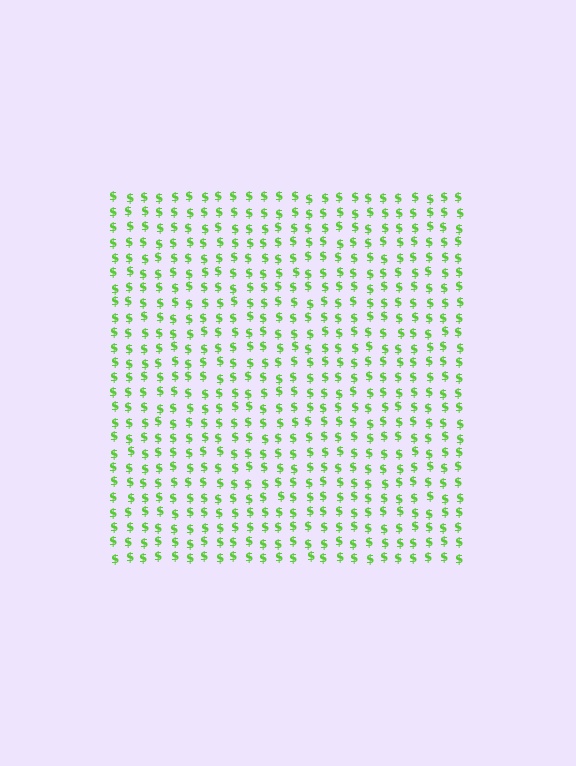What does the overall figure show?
The overall figure shows a square.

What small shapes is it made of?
It is made of small dollar signs.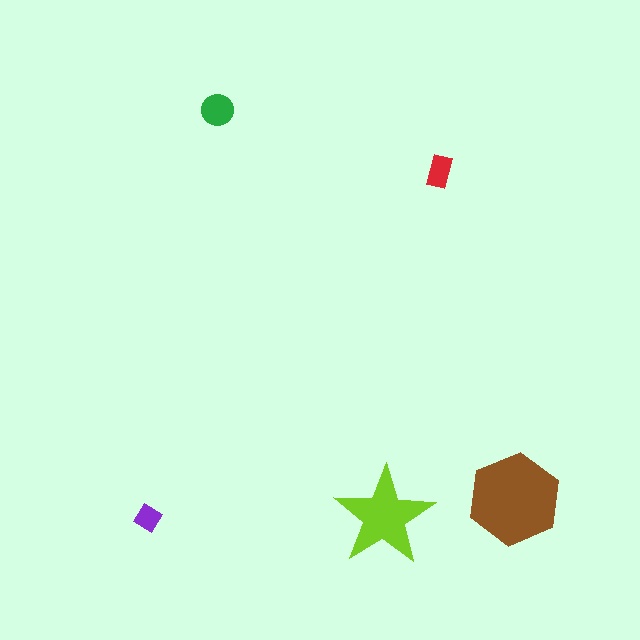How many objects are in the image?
There are 5 objects in the image.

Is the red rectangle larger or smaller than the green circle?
Smaller.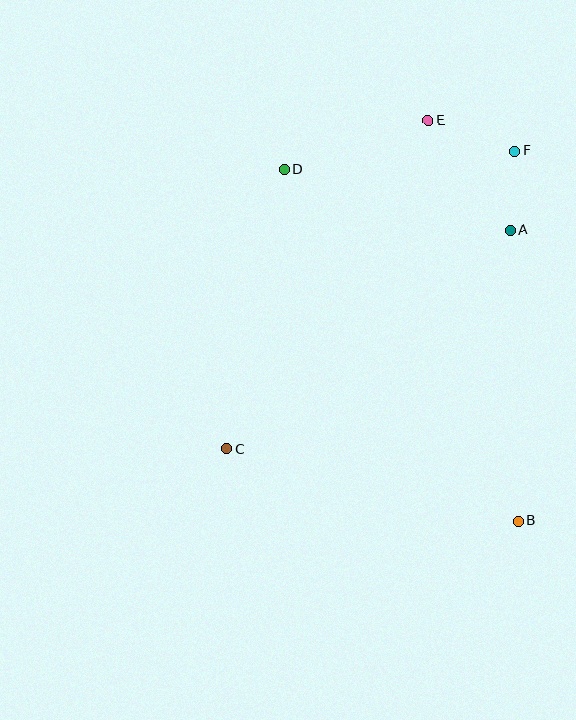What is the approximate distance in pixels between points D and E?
The distance between D and E is approximately 152 pixels.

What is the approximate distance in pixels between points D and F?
The distance between D and F is approximately 231 pixels.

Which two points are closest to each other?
Points A and F are closest to each other.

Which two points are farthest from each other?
Points B and D are farthest from each other.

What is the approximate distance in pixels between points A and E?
The distance between A and E is approximately 137 pixels.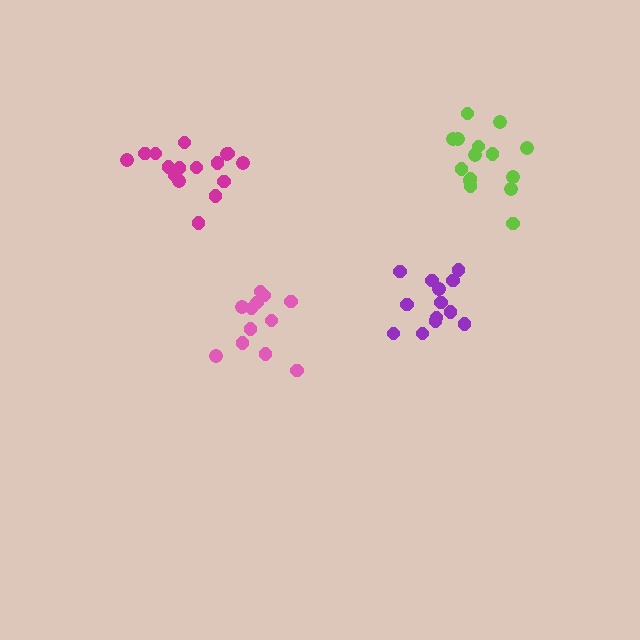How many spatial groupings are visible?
There are 4 spatial groupings.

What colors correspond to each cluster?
The clusters are colored: pink, purple, lime, magenta.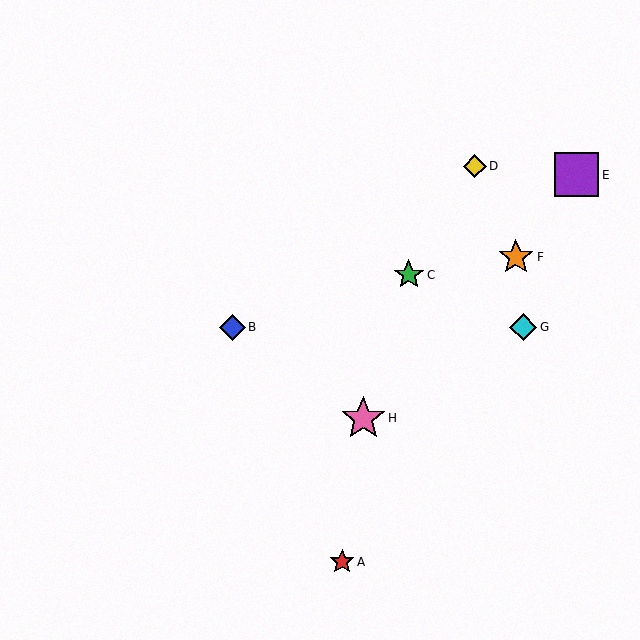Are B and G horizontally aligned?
Yes, both are at y≈327.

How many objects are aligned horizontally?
2 objects (B, G) are aligned horizontally.